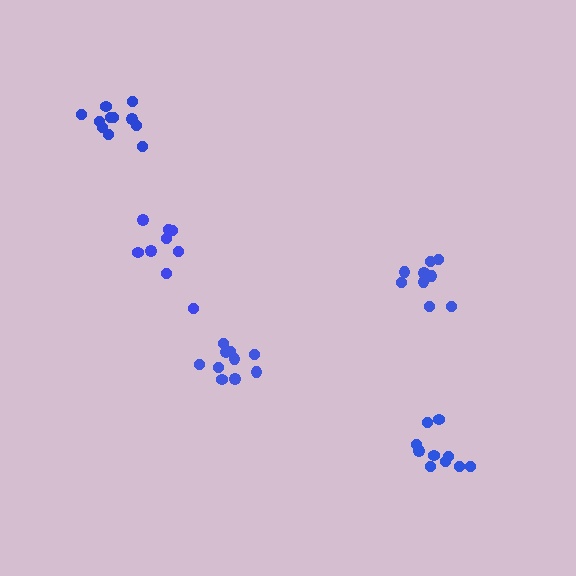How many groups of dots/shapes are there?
There are 5 groups.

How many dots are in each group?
Group 1: 9 dots, Group 2: 9 dots, Group 3: 10 dots, Group 4: 10 dots, Group 5: 11 dots (49 total).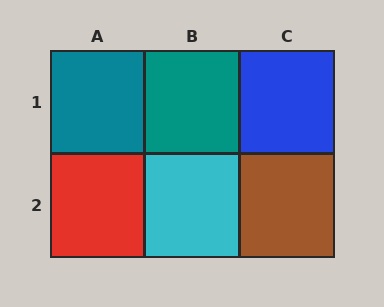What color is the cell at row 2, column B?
Cyan.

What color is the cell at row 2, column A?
Red.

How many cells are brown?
1 cell is brown.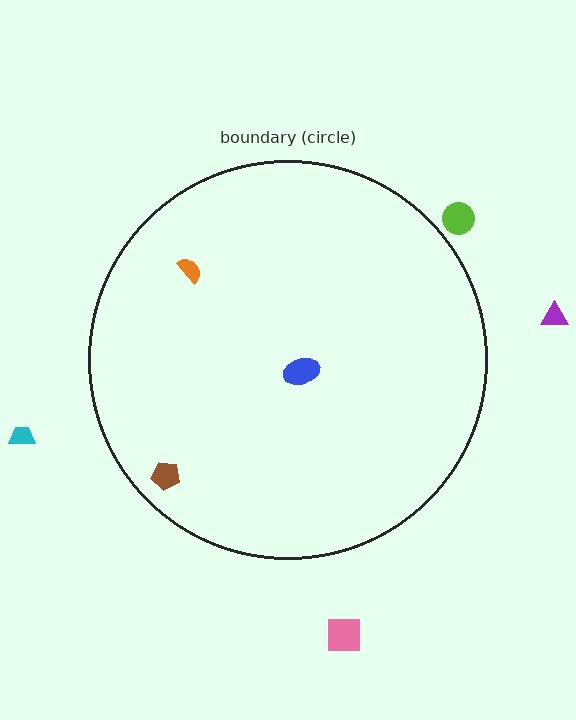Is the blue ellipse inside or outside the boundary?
Inside.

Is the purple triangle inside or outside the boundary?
Outside.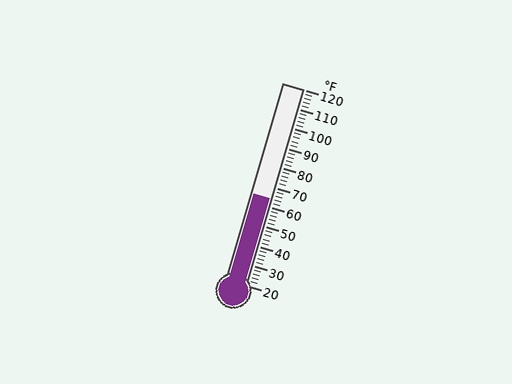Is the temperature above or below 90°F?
The temperature is below 90°F.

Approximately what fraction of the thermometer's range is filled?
The thermometer is filled to approximately 45% of its range.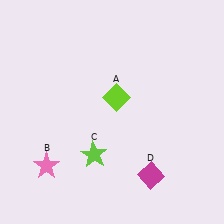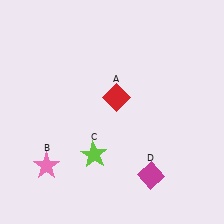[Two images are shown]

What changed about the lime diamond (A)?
In Image 1, A is lime. In Image 2, it changed to red.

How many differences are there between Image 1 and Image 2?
There is 1 difference between the two images.